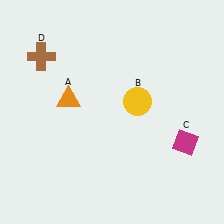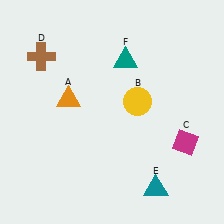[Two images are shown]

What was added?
A teal triangle (E), a teal triangle (F) were added in Image 2.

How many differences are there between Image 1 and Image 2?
There are 2 differences between the two images.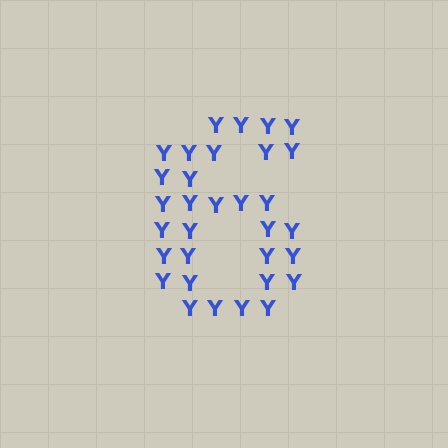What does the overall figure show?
The overall figure shows the digit 6.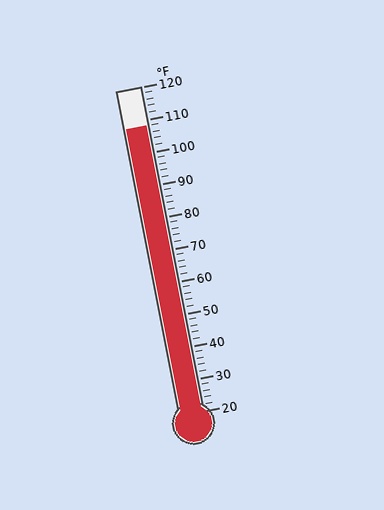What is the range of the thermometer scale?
The thermometer scale ranges from 20°F to 120°F.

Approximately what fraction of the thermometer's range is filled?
The thermometer is filled to approximately 90% of its range.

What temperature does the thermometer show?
The thermometer shows approximately 108°F.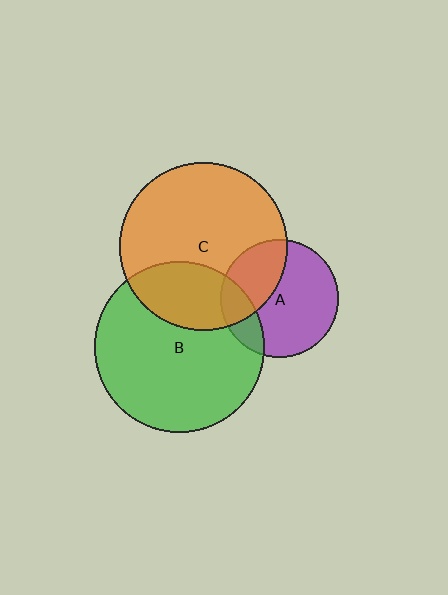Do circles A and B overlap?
Yes.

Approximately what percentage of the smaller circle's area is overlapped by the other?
Approximately 20%.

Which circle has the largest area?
Circle B (green).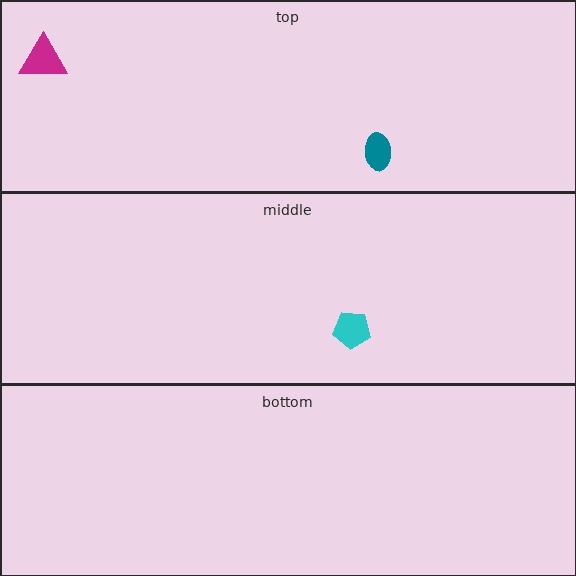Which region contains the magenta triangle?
The top region.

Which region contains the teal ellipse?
The top region.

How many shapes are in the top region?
2.